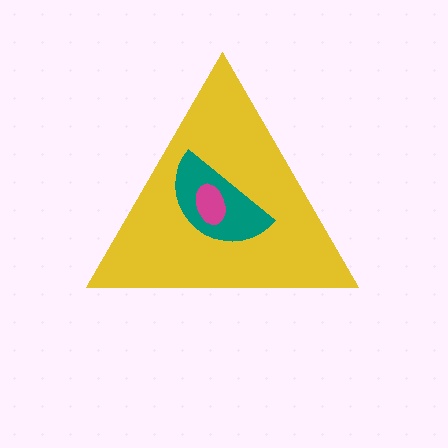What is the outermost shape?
The yellow triangle.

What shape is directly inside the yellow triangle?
The teal semicircle.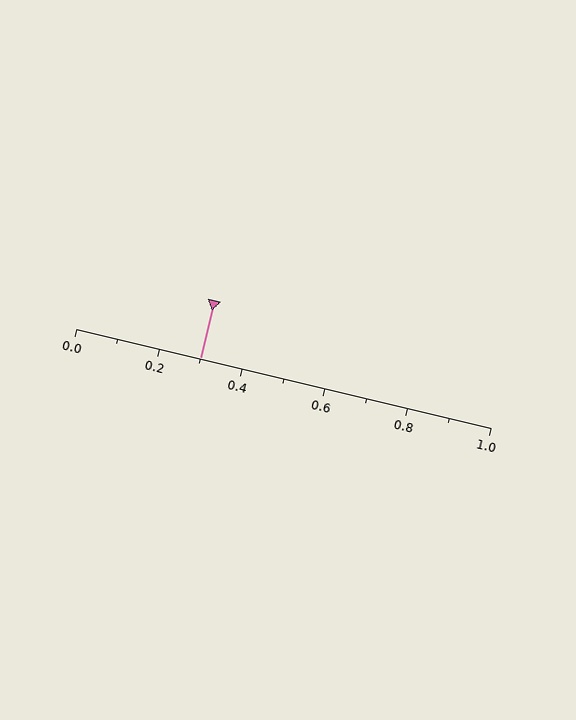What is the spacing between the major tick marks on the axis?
The major ticks are spaced 0.2 apart.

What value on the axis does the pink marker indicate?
The marker indicates approximately 0.3.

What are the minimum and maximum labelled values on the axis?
The axis runs from 0.0 to 1.0.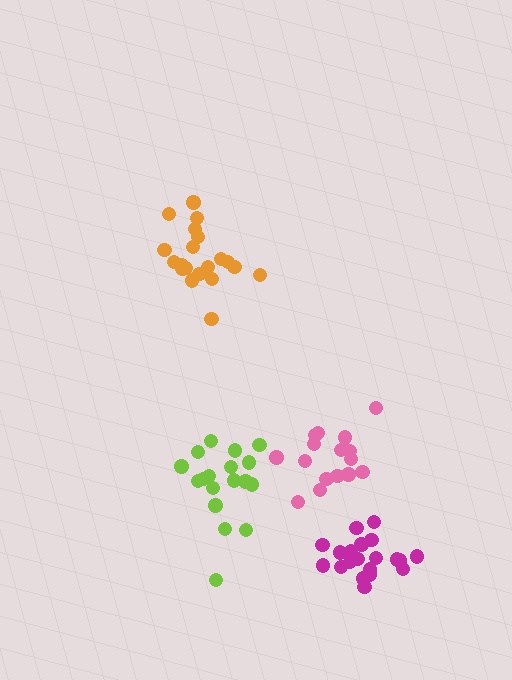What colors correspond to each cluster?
The clusters are colored: magenta, lime, orange, pink.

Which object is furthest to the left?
The orange cluster is leftmost.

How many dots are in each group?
Group 1: 20 dots, Group 2: 18 dots, Group 3: 20 dots, Group 4: 16 dots (74 total).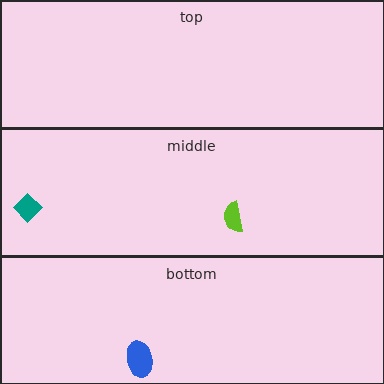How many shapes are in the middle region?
2.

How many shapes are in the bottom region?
1.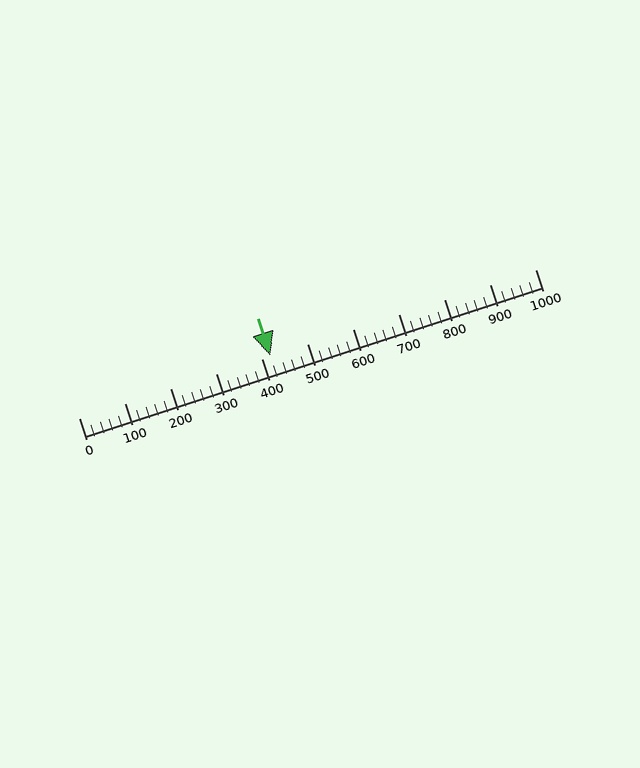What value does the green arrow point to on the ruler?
The green arrow points to approximately 420.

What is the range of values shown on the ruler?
The ruler shows values from 0 to 1000.